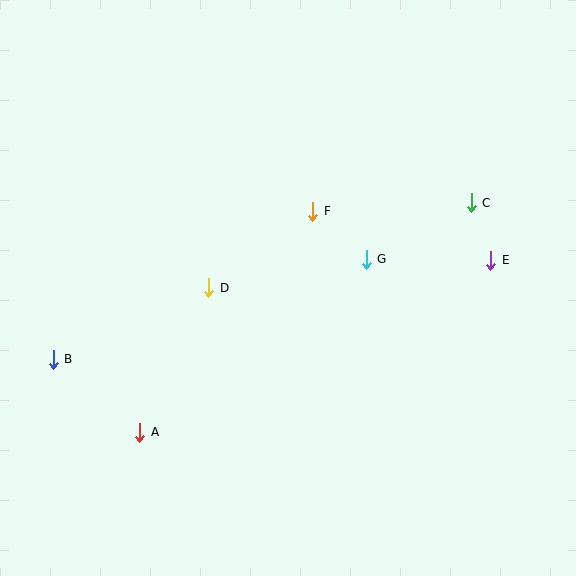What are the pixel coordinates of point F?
Point F is at (313, 211).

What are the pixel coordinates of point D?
Point D is at (209, 288).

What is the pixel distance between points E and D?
The distance between E and D is 284 pixels.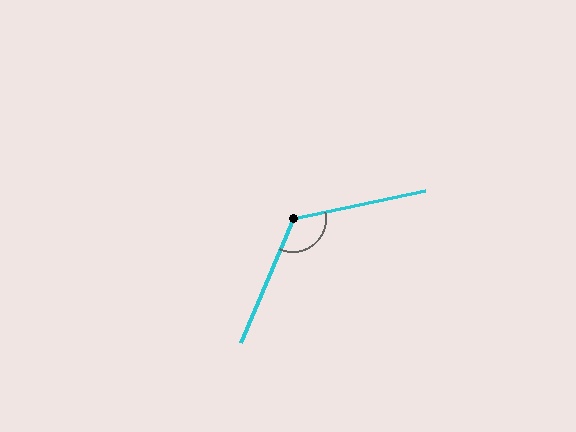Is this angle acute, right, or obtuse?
It is obtuse.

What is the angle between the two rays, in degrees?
Approximately 125 degrees.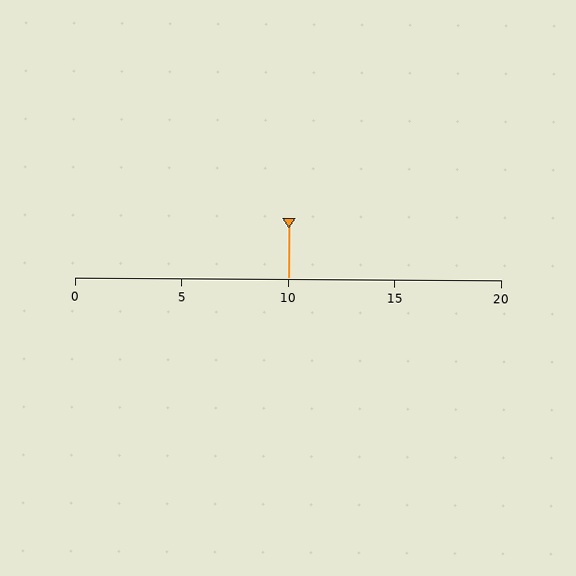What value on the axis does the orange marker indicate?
The marker indicates approximately 10.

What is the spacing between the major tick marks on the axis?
The major ticks are spaced 5 apart.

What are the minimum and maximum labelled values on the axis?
The axis runs from 0 to 20.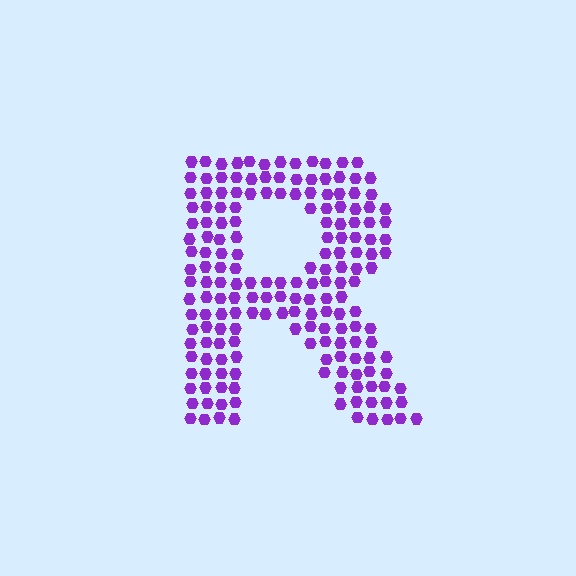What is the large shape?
The large shape is the letter R.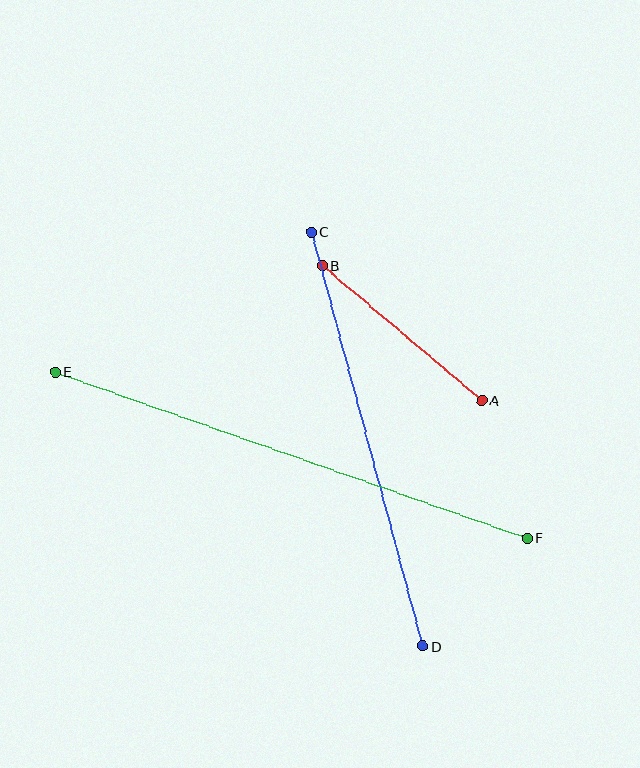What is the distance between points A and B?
The distance is approximately 209 pixels.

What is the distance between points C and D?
The distance is approximately 429 pixels.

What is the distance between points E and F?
The distance is approximately 500 pixels.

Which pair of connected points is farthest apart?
Points E and F are farthest apart.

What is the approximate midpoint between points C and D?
The midpoint is at approximately (367, 439) pixels.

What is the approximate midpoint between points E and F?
The midpoint is at approximately (292, 455) pixels.